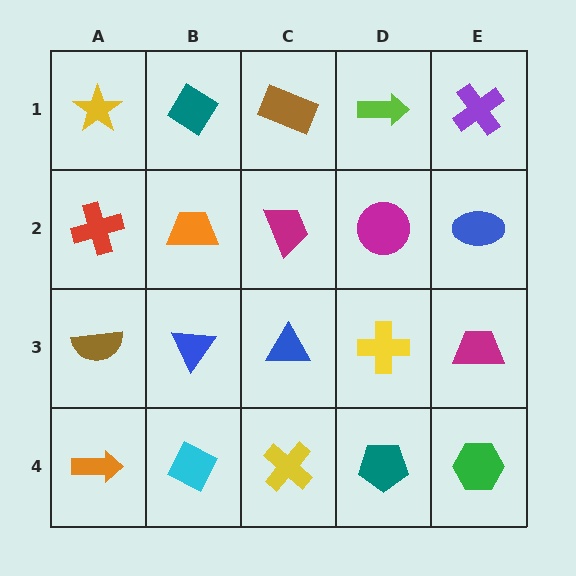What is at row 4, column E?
A green hexagon.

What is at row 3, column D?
A yellow cross.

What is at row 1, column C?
A brown rectangle.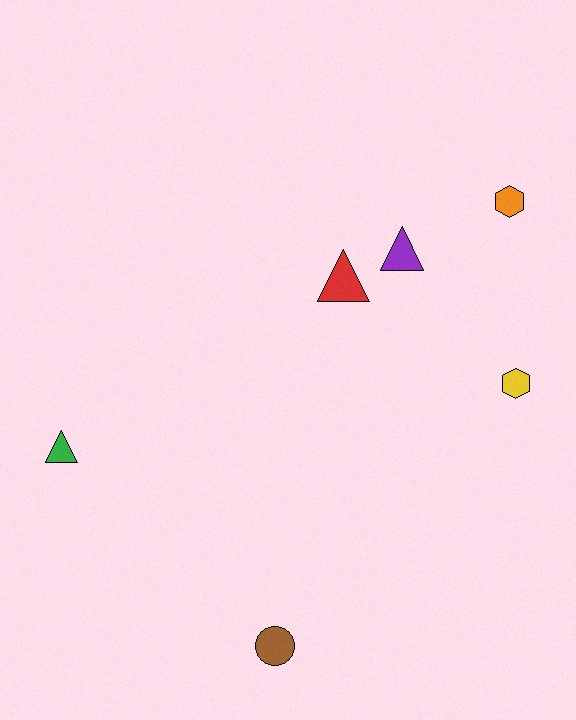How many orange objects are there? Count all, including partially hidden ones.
There is 1 orange object.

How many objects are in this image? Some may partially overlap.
There are 6 objects.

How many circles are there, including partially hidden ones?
There is 1 circle.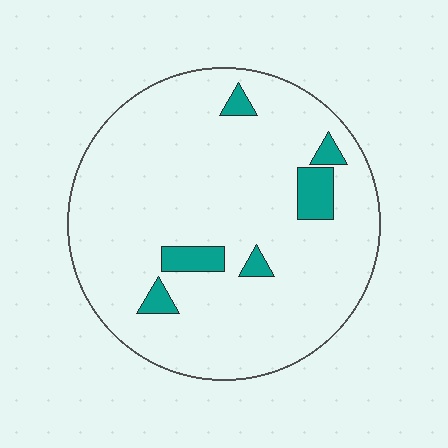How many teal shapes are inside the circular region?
6.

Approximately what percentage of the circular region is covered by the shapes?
Approximately 10%.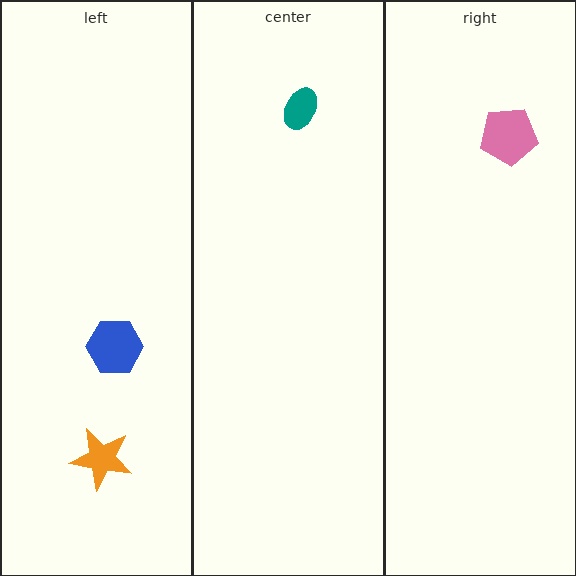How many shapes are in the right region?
1.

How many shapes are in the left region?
2.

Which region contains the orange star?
The left region.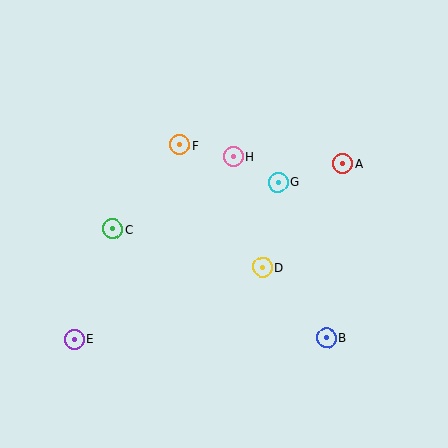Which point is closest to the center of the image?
Point D at (263, 267) is closest to the center.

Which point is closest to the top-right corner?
Point A is closest to the top-right corner.